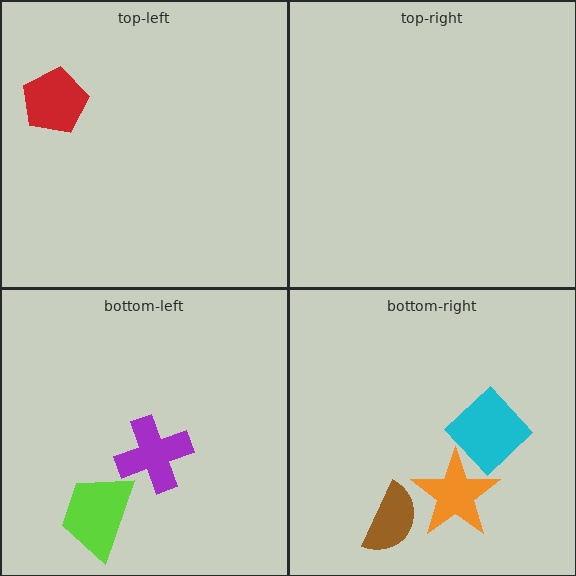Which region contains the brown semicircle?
The bottom-right region.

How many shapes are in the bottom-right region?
3.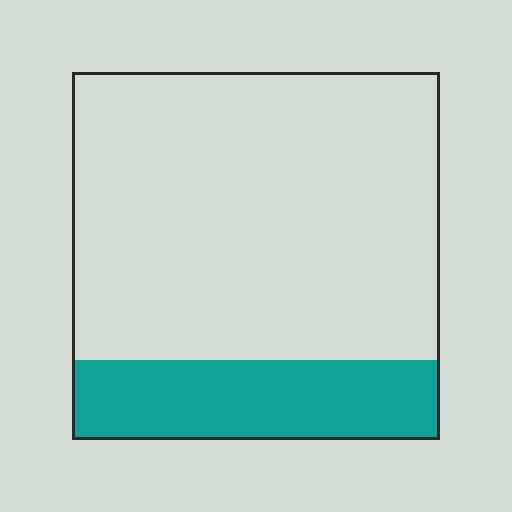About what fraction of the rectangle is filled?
About one fifth (1/5).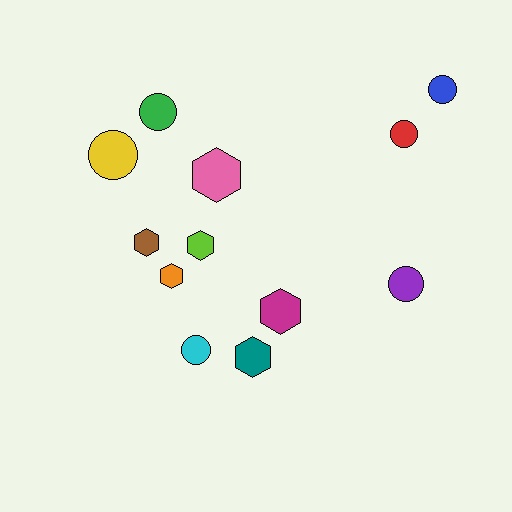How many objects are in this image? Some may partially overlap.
There are 12 objects.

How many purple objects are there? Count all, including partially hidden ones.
There is 1 purple object.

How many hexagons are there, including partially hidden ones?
There are 6 hexagons.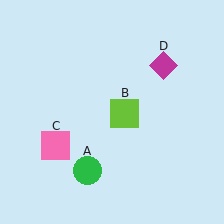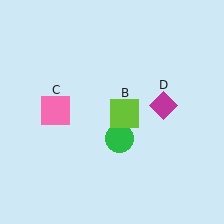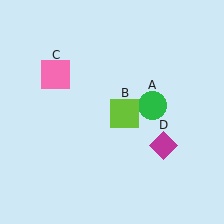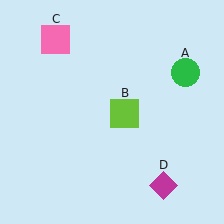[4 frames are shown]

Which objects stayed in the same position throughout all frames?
Lime square (object B) remained stationary.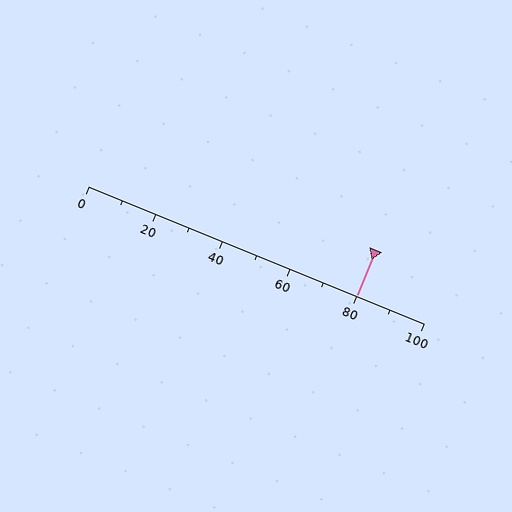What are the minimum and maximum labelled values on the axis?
The axis runs from 0 to 100.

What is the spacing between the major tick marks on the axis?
The major ticks are spaced 20 apart.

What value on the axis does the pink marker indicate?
The marker indicates approximately 80.